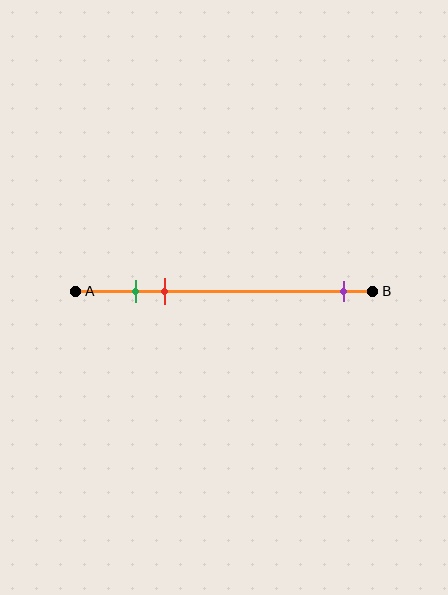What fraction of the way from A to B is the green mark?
The green mark is approximately 20% (0.2) of the way from A to B.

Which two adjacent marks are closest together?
The green and red marks are the closest adjacent pair.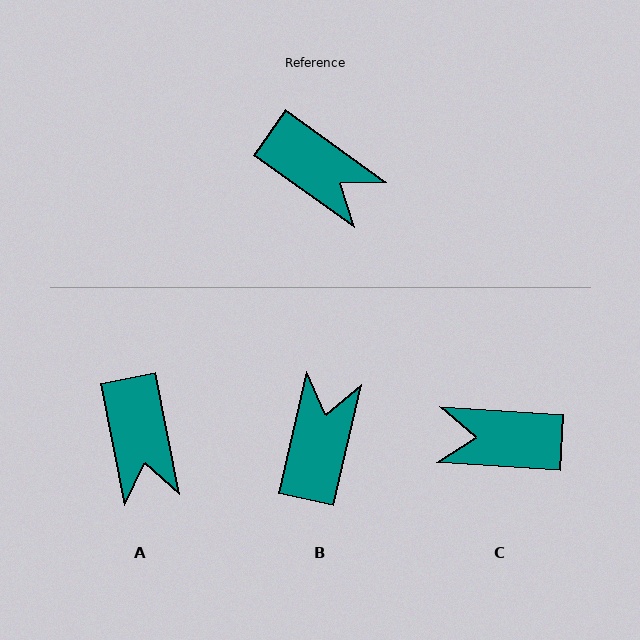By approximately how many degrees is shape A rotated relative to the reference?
Approximately 43 degrees clockwise.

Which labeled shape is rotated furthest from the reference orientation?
C, about 148 degrees away.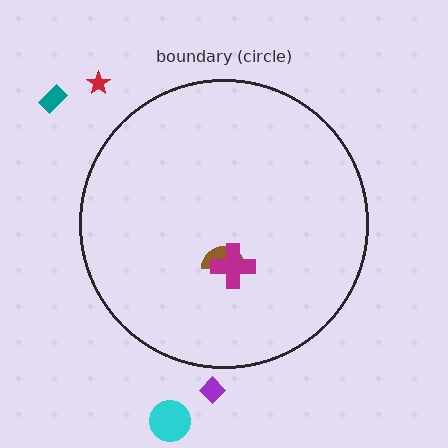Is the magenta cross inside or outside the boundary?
Inside.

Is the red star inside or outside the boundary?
Outside.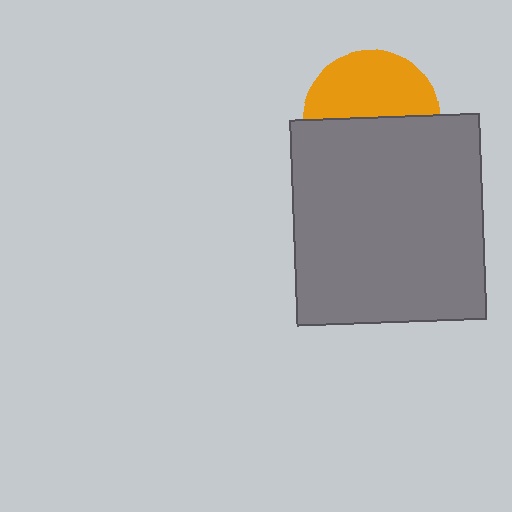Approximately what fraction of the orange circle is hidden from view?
Roughly 50% of the orange circle is hidden behind the gray rectangle.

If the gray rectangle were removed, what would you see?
You would see the complete orange circle.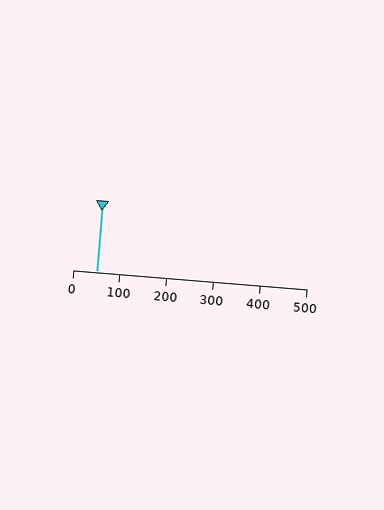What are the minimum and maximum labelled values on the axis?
The axis runs from 0 to 500.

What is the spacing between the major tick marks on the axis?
The major ticks are spaced 100 apart.